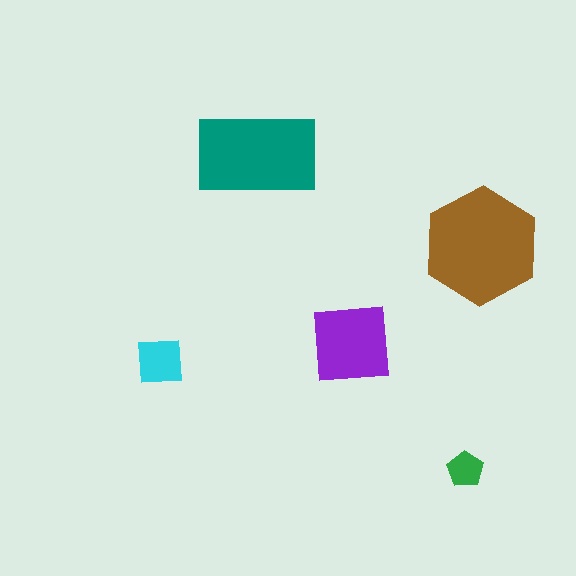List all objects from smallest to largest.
The green pentagon, the cyan square, the purple square, the teal rectangle, the brown hexagon.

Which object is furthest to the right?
The brown hexagon is rightmost.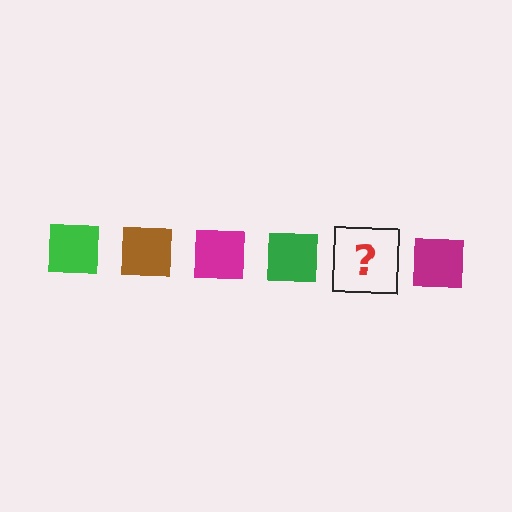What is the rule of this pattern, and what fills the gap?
The rule is that the pattern cycles through green, brown, magenta squares. The gap should be filled with a brown square.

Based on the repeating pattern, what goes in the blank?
The blank should be a brown square.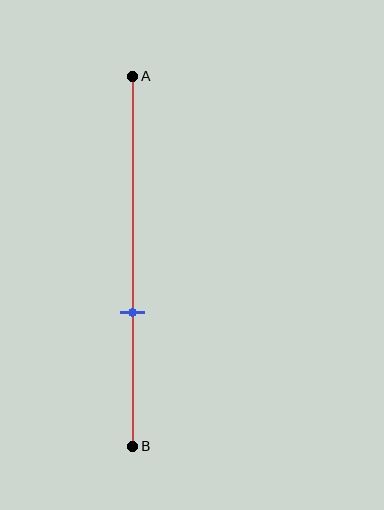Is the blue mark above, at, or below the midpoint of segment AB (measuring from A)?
The blue mark is below the midpoint of segment AB.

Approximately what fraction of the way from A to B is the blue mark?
The blue mark is approximately 65% of the way from A to B.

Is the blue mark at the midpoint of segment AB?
No, the mark is at about 65% from A, not at the 50% midpoint.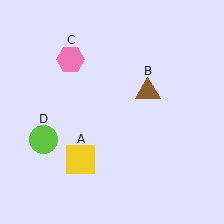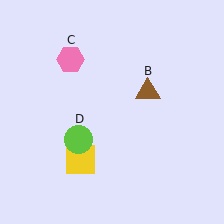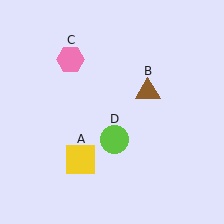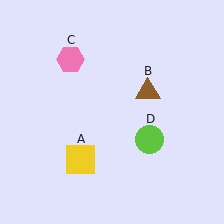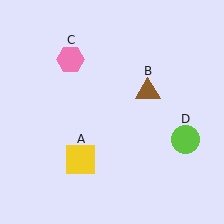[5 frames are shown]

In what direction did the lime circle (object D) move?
The lime circle (object D) moved right.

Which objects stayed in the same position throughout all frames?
Yellow square (object A) and brown triangle (object B) and pink hexagon (object C) remained stationary.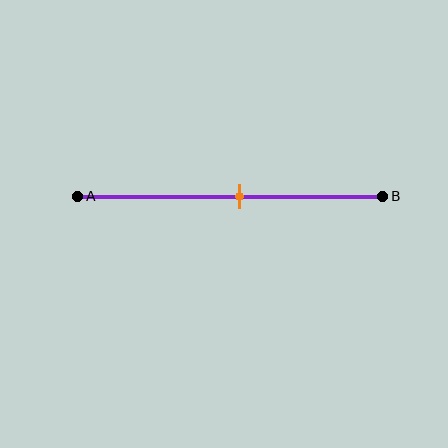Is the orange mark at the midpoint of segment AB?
No, the mark is at about 55% from A, not at the 50% midpoint.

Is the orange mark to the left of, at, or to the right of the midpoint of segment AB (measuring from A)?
The orange mark is to the right of the midpoint of segment AB.